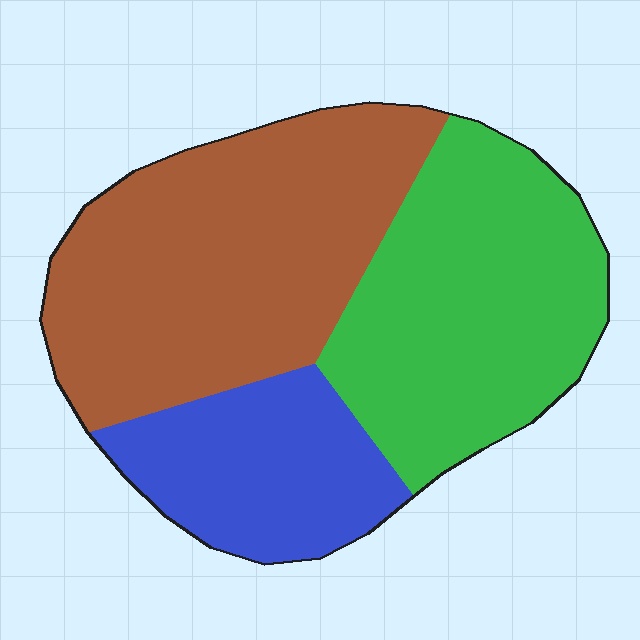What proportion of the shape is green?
Green covers about 35% of the shape.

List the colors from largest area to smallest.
From largest to smallest: brown, green, blue.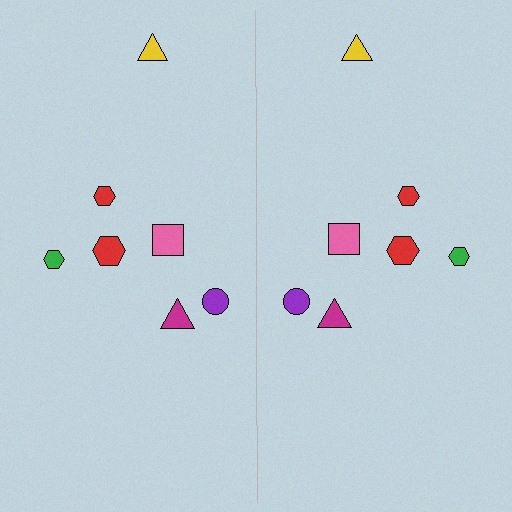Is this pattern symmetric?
Yes, this pattern has bilateral (reflection) symmetry.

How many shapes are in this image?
There are 14 shapes in this image.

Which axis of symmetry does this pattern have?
The pattern has a vertical axis of symmetry running through the center of the image.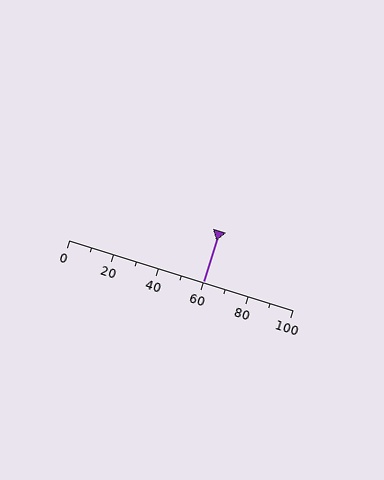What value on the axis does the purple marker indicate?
The marker indicates approximately 60.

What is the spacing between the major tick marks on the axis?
The major ticks are spaced 20 apart.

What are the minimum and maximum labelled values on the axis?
The axis runs from 0 to 100.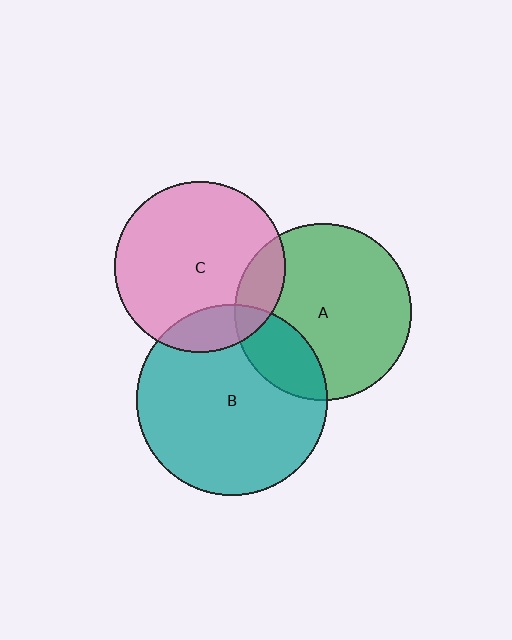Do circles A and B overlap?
Yes.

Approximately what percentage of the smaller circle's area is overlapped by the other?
Approximately 20%.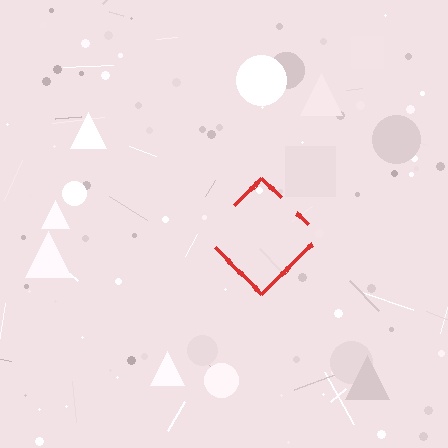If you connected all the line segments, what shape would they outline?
They would outline a diamond.